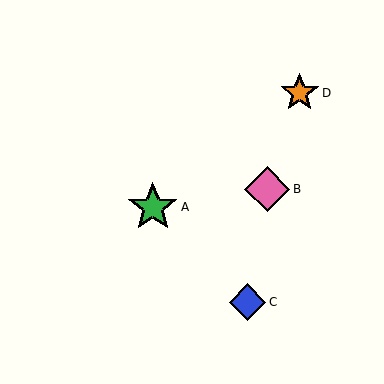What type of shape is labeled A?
Shape A is a green star.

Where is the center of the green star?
The center of the green star is at (153, 207).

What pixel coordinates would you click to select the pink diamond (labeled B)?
Click at (267, 189) to select the pink diamond B.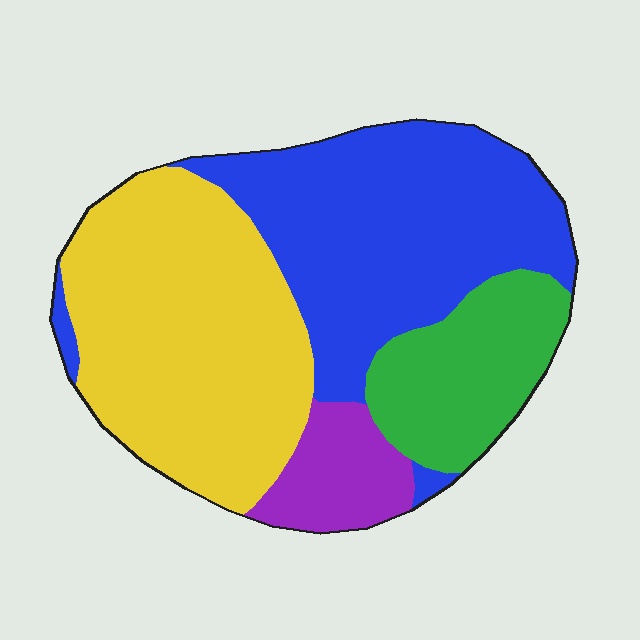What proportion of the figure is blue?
Blue covers 37% of the figure.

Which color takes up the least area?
Purple, at roughly 10%.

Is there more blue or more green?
Blue.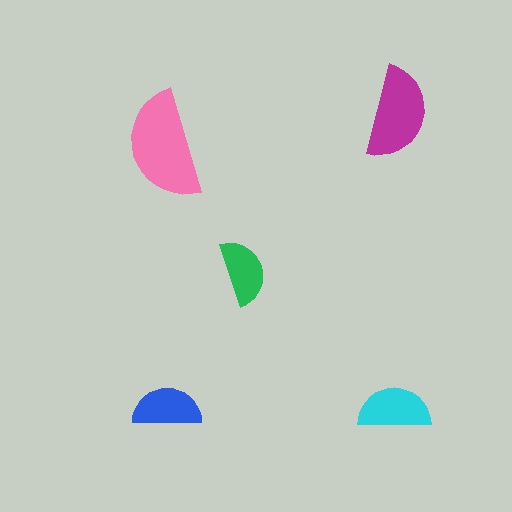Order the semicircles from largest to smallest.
the pink one, the magenta one, the cyan one, the blue one, the green one.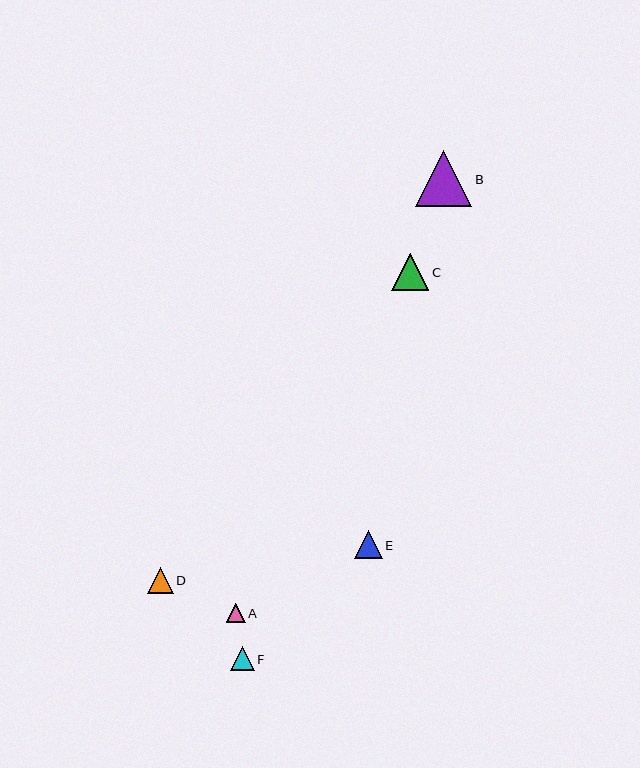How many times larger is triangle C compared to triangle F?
Triangle C is approximately 1.6 times the size of triangle F.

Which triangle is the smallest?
Triangle A is the smallest with a size of approximately 19 pixels.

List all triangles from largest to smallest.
From largest to smallest: B, C, E, D, F, A.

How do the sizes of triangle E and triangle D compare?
Triangle E and triangle D are approximately the same size.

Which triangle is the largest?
Triangle B is the largest with a size of approximately 56 pixels.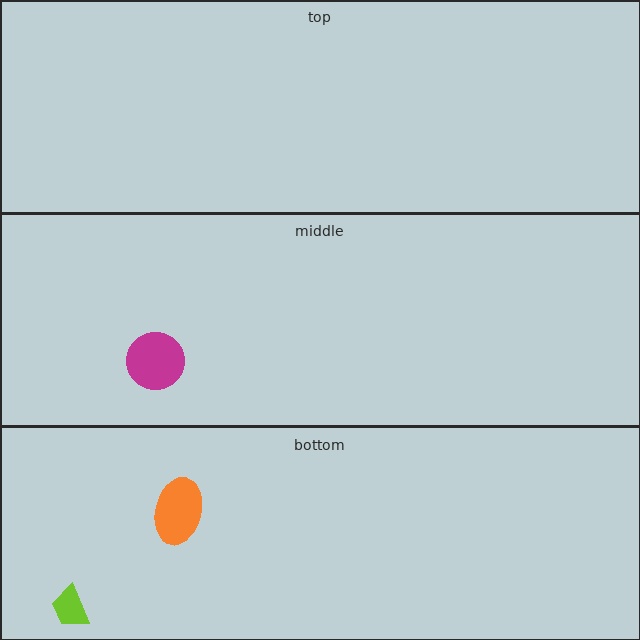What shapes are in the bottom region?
The lime trapezoid, the orange ellipse.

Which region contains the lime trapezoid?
The bottom region.